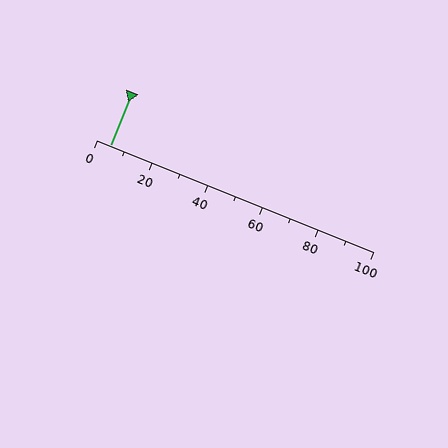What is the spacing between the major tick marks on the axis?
The major ticks are spaced 20 apart.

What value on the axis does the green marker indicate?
The marker indicates approximately 5.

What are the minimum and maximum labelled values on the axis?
The axis runs from 0 to 100.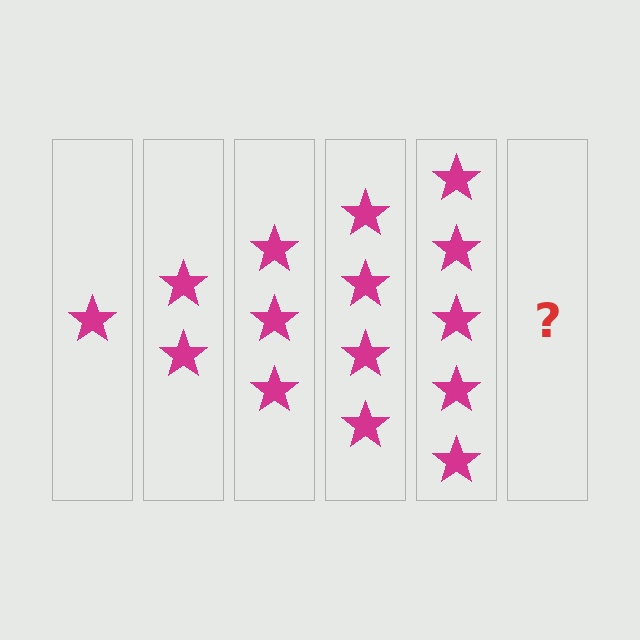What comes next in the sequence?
The next element should be 6 stars.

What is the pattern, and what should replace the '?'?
The pattern is that each step adds one more star. The '?' should be 6 stars.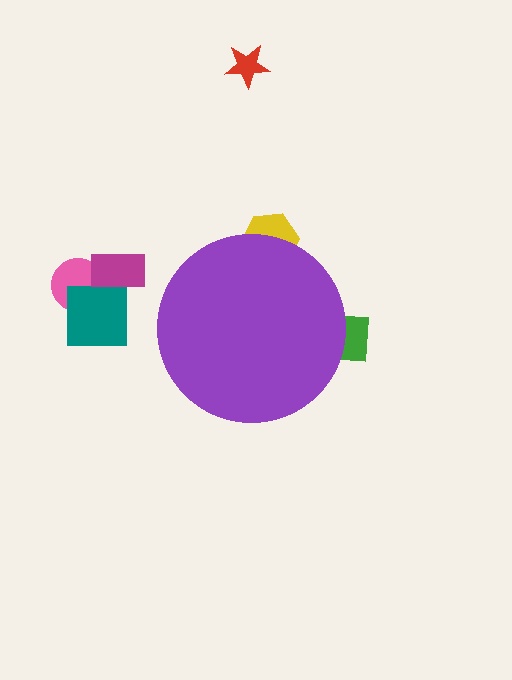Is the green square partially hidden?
Yes, the green square is partially hidden behind the purple circle.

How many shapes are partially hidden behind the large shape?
2 shapes are partially hidden.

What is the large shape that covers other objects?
A purple circle.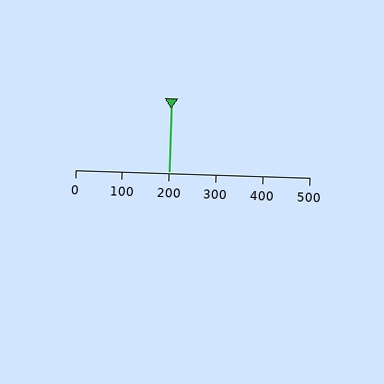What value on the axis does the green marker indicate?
The marker indicates approximately 200.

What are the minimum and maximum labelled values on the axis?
The axis runs from 0 to 500.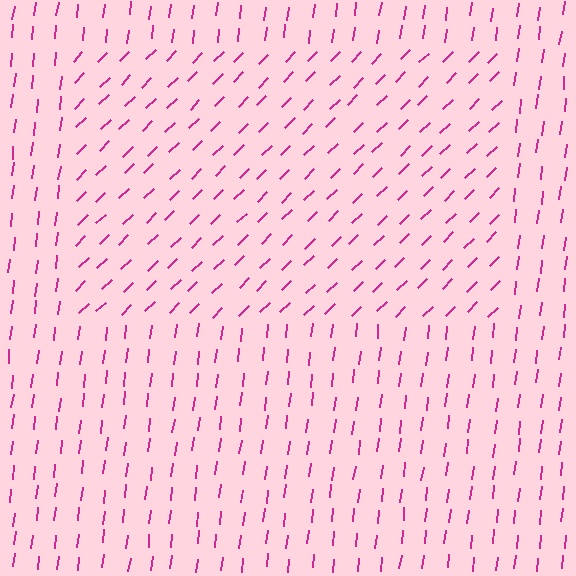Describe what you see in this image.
The image is filled with small magenta line segments. A rectangle region in the image has lines oriented differently from the surrounding lines, creating a visible texture boundary.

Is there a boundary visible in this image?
Yes, there is a texture boundary formed by a change in line orientation.